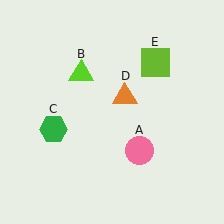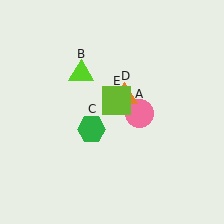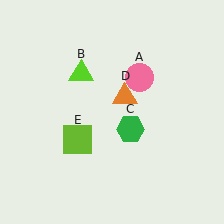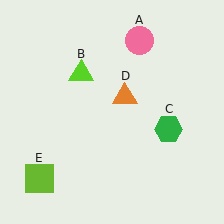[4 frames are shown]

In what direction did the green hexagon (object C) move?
The green hexagon (object C) moved right.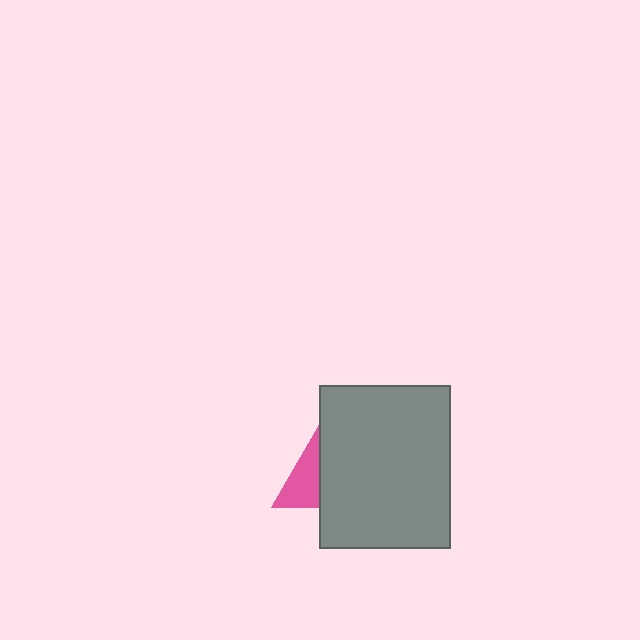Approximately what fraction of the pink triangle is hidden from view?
Roughly 62% of the pink triangle is hidden behind the gray rectangle.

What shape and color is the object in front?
The object in front is a gray rectangle.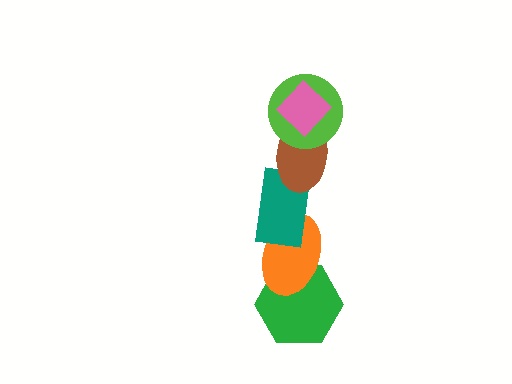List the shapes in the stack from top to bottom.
From top to bottom: the pink diamond, the lime circle, the brown ellipse, the teal rectangle, the orange ellipse, the green hexagon.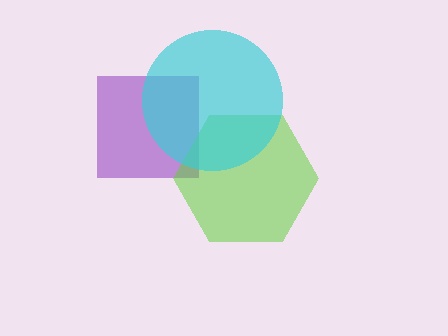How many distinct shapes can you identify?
There are 3 distinct shapes: a purple square, a lime hexagon, a cyan circle.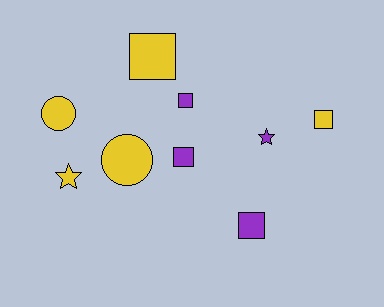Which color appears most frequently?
Yellow, with 5 objects.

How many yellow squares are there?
There are 2 yellow squares.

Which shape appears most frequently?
Square, with 5 objects.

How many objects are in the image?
There are 9 objects.